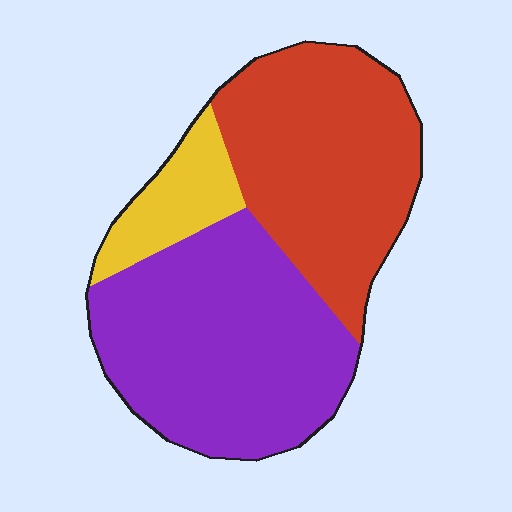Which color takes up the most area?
Purple, at roughly 50%.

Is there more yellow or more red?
Red.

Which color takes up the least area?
Yellow, at roughly 10%.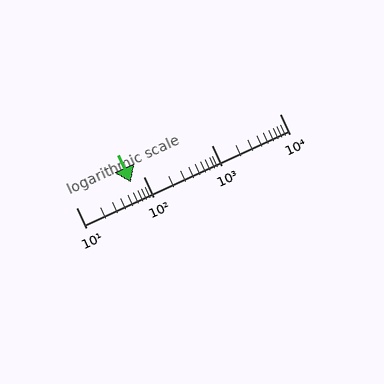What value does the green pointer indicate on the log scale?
The pointer indicates approximately 65.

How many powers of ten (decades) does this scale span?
The scale spans 3 decades, from 10 to 10000.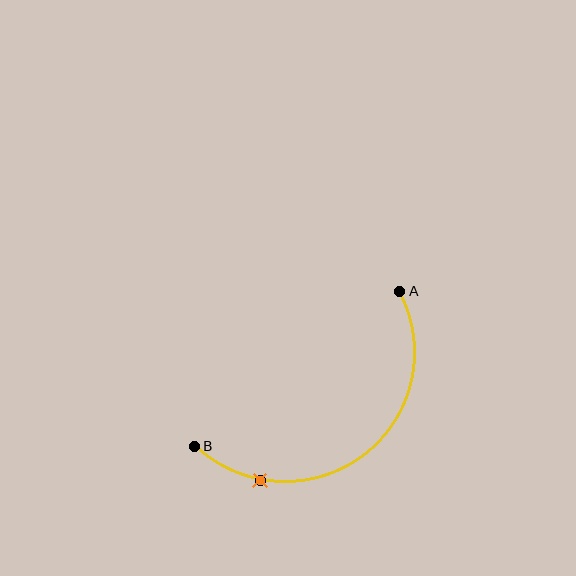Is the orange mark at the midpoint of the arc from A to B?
No. The orange mark lies on the arc but is closer to endpoint B. The arc midpoint would be at the point on the curve equidistant along the arc from both A and B.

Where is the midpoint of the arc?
The arc midpoint is the point on the curve farthest from the straight line joining A and B. It sits below and to the right of that line.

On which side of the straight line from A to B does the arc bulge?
The arc bulges below and to the right of the straight line connecting A and B.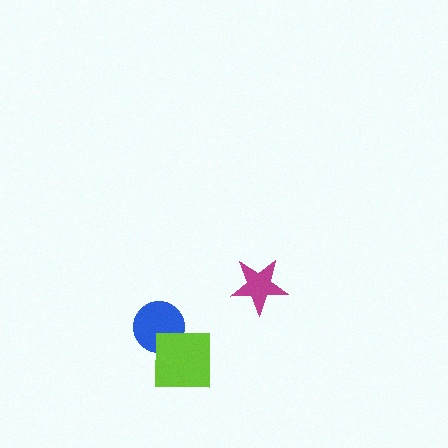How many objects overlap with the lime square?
1 object overlaps with the lime square.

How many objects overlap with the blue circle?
1 object overlaps with the blue circle.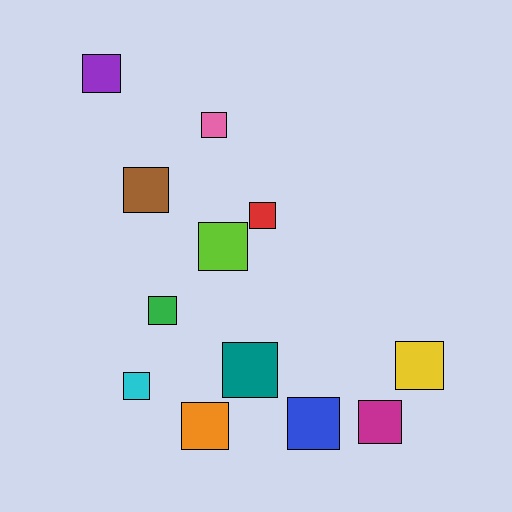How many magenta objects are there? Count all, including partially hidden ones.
There is 1 magenta object.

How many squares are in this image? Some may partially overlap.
There are 12 squares.